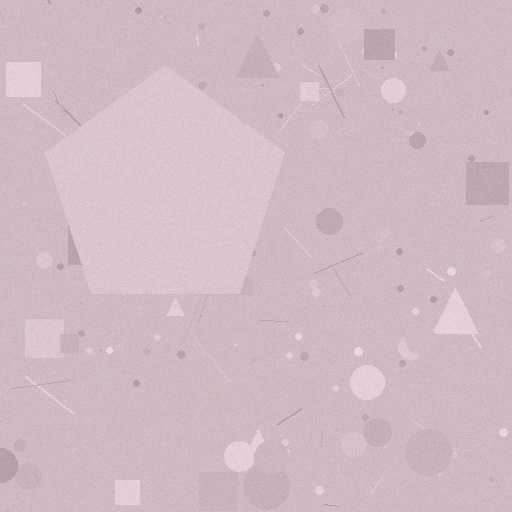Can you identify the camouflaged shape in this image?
The camouflaged shape is a pentagon.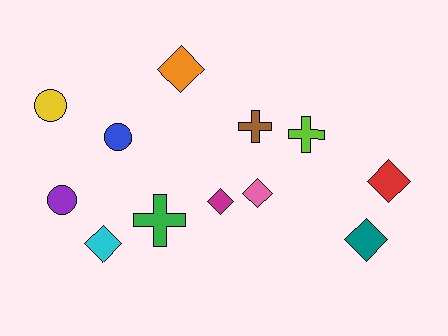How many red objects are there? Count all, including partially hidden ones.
There is 1 red object.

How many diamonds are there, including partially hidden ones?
There are 6 diamonds.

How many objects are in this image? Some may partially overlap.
There are 12 objects.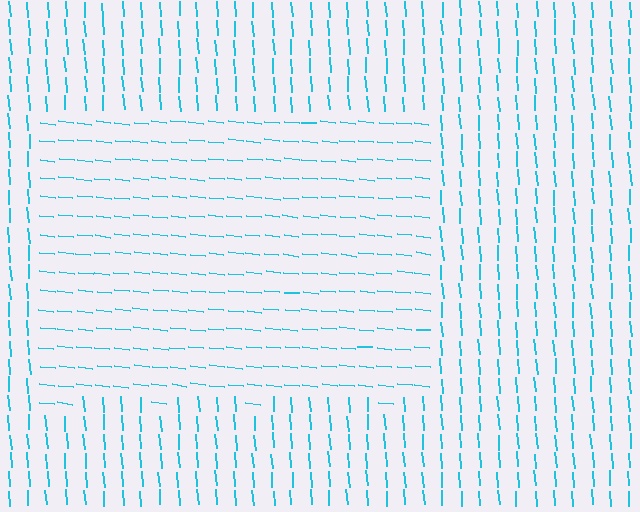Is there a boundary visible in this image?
Yes, there is a texture boundary formed by a change in line orientation.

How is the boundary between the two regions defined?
The boundary is defined purely by a change in line orientation (approximately 80 degrees difference). All lines are the same color and thickness.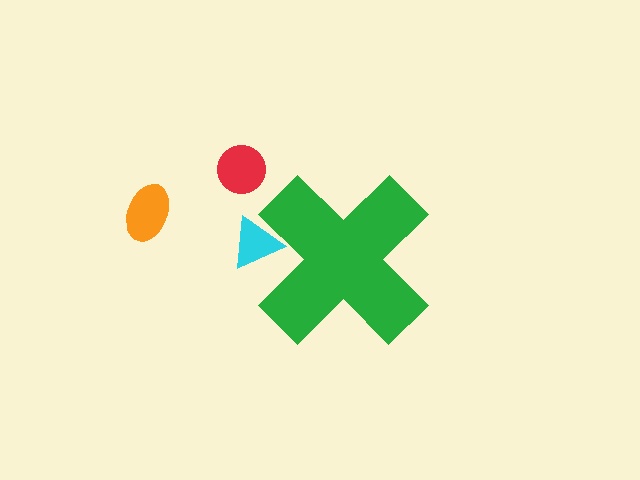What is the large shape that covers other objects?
A green cross.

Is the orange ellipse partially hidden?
No, the orange ellipse is fully visible.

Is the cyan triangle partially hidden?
Yes, the cyan triangle is partially hidden behind the green cross.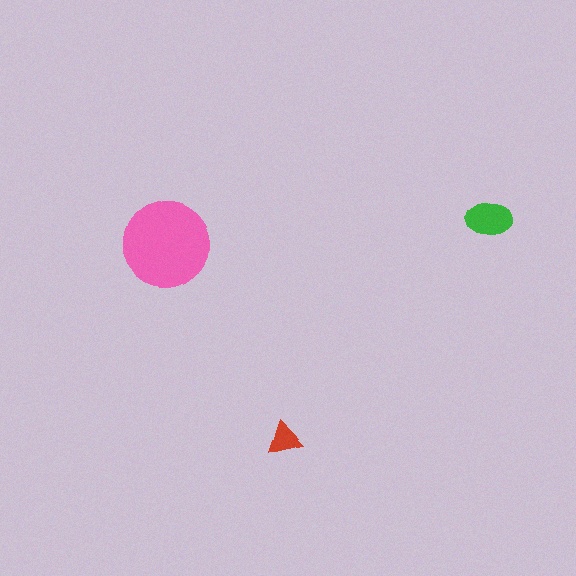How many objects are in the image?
There are 3 objects in the image.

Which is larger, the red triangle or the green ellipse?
The green ellipse.